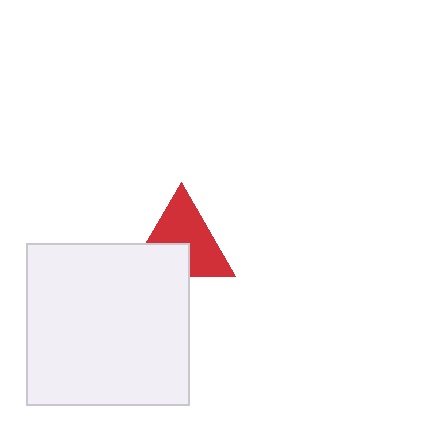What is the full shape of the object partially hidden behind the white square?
The partially hidden object is a red triangle.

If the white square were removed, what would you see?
You would see the complete red triangle.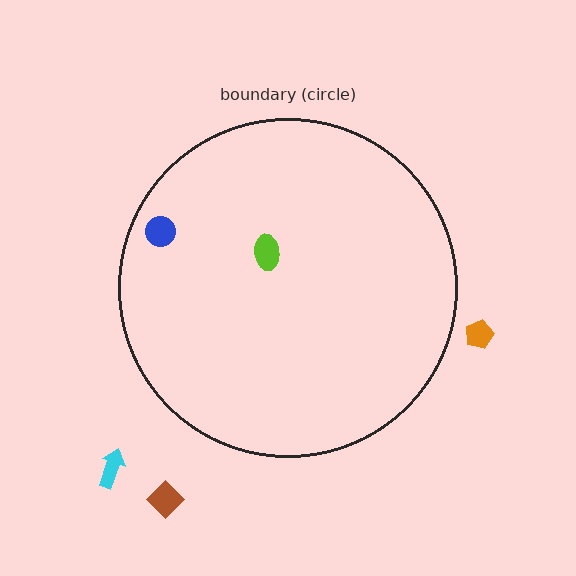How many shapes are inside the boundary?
2 inside, 3 outside.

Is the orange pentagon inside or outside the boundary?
Outside.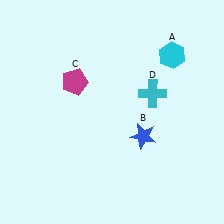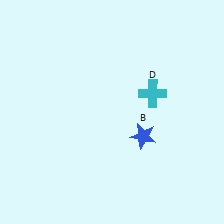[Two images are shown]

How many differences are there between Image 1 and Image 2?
There are 2 differences between the two images.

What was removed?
The magenta pentagon (C), the cyan hexagon (A) were removed in Image 2.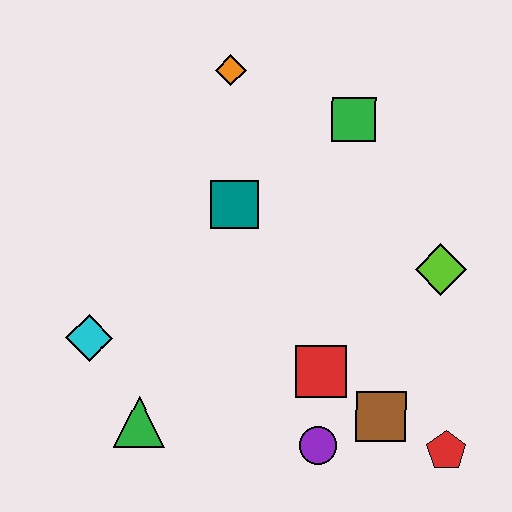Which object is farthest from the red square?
The orange diamond is farthest from the red square.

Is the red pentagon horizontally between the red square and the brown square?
No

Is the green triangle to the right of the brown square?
No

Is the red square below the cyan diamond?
Yes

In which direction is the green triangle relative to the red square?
The green triangle is to the left of the red square.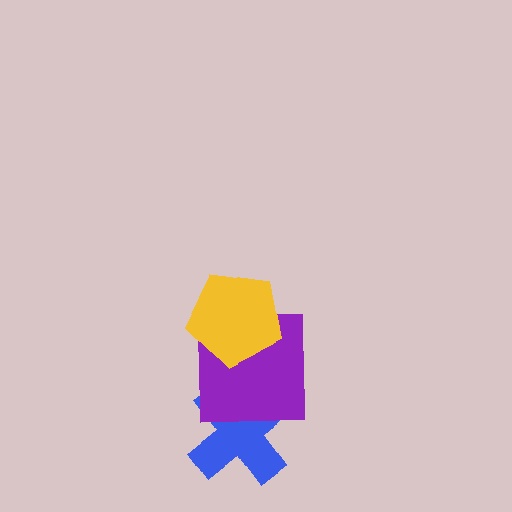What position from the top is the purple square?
The purple square is 2nd from the top.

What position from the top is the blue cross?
The blue cross is 3rd from the top.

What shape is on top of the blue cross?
The purple square is on top of the blue cross.